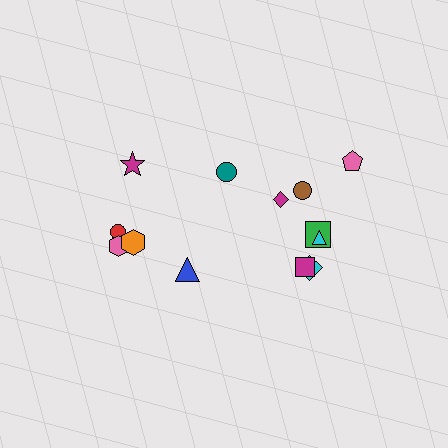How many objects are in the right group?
There are 8 objects.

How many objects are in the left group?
There are 5 objects.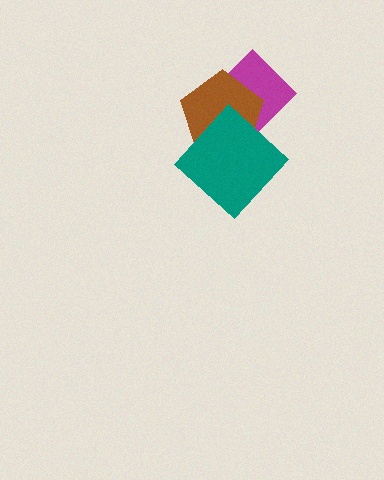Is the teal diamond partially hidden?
No, no other shape covers it.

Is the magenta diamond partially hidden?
Yes, it is partially covered by another shape.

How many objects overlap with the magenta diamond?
2 objects overlap with the magenta diamond.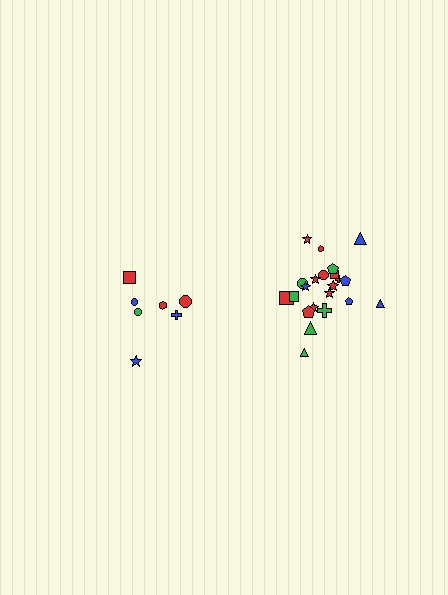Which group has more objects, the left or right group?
The right group.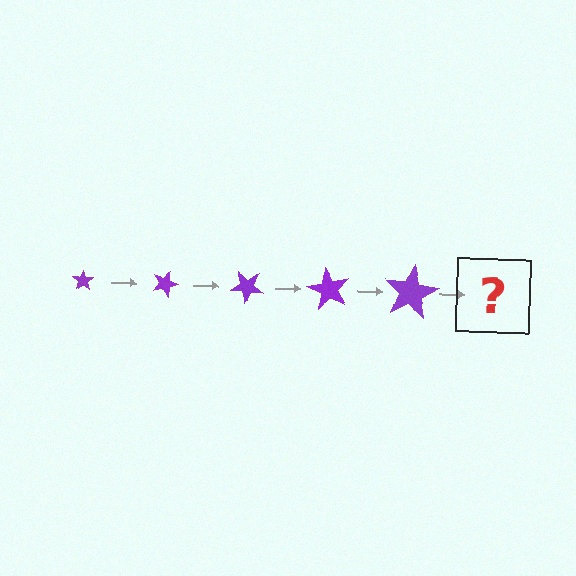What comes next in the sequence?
The next element should be a star, larger than the previous one and rotated 100 degrees from the start.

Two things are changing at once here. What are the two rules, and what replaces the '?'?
The two rules are that the star grows larger each step and it rotates 20 degrees each step. The '?' should be a star, larger than the previous one and rotated 100 degrees from the start.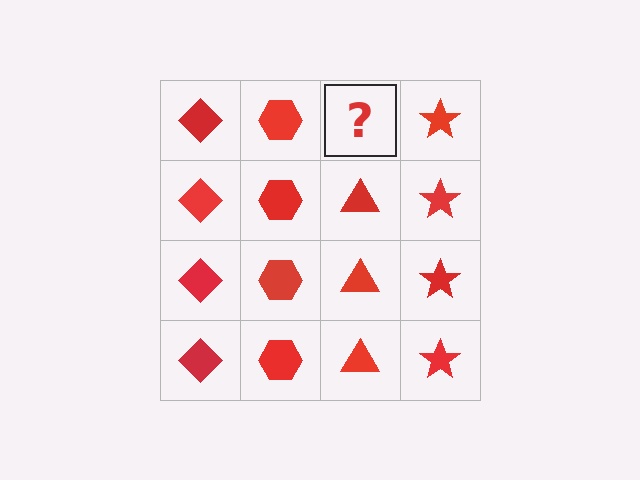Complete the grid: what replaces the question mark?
The question mark should be replaced with a red triangle.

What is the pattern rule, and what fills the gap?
The rule is that each column has a consistent shape. The gap should be filled with a red triangle.